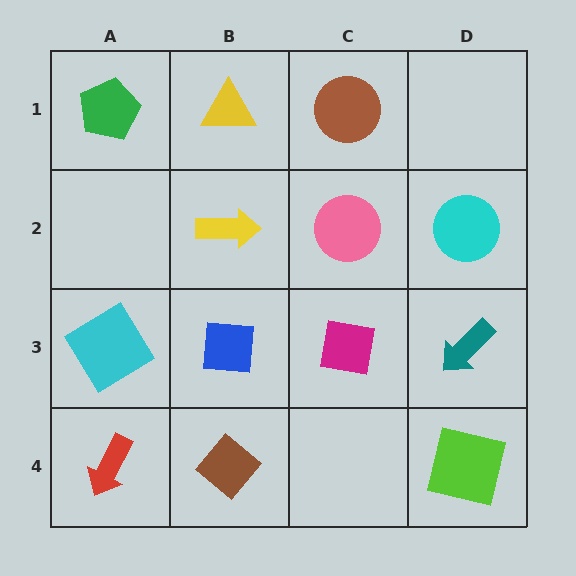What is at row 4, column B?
A brown diamond.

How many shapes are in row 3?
4 shapes.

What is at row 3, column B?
A blue square.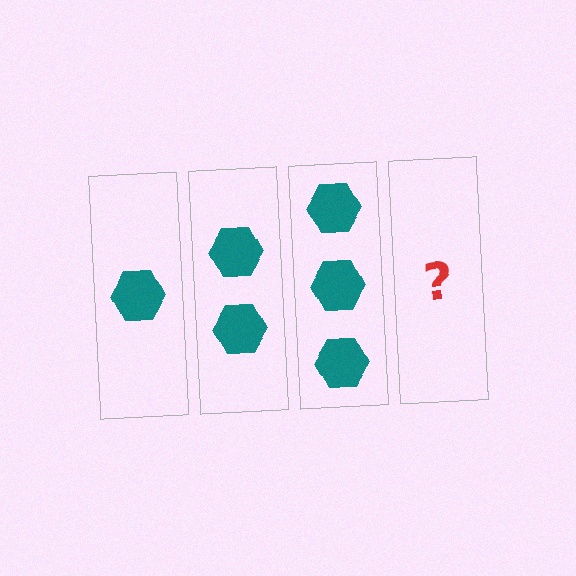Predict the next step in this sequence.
The next step is 4 hexagons.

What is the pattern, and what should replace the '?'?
The pattern is that each step adds one more hexagon. The '?' should be 4 hexagons.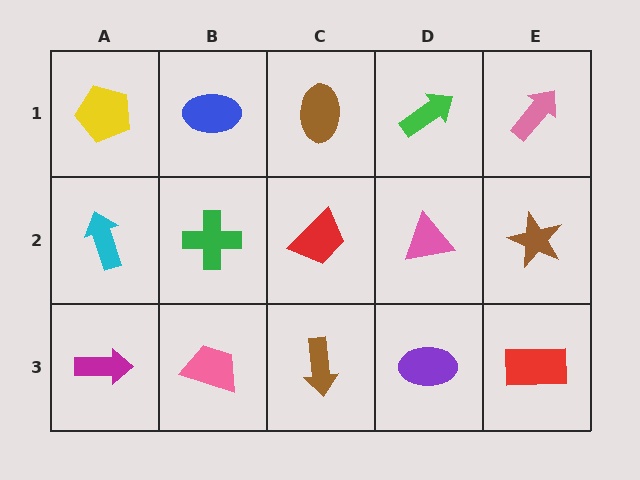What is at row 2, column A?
A cyan arrow.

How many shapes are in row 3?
5 shapes.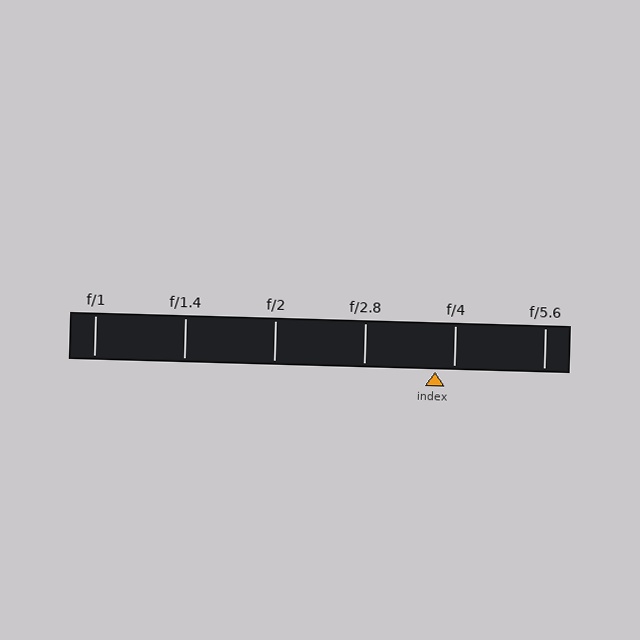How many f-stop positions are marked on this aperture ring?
There are 6 f-stop positions marked.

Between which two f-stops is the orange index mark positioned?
The index mark is between f/2.8 and f/4.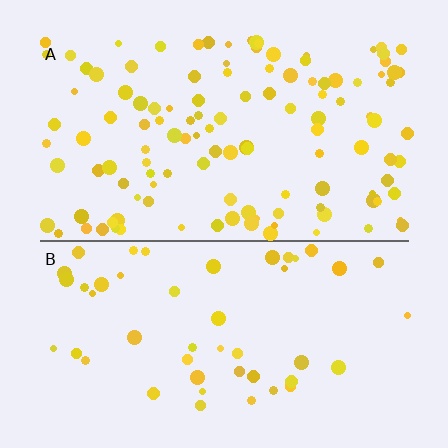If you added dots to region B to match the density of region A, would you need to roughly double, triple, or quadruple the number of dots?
Approximately double.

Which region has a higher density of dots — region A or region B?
A (the top).